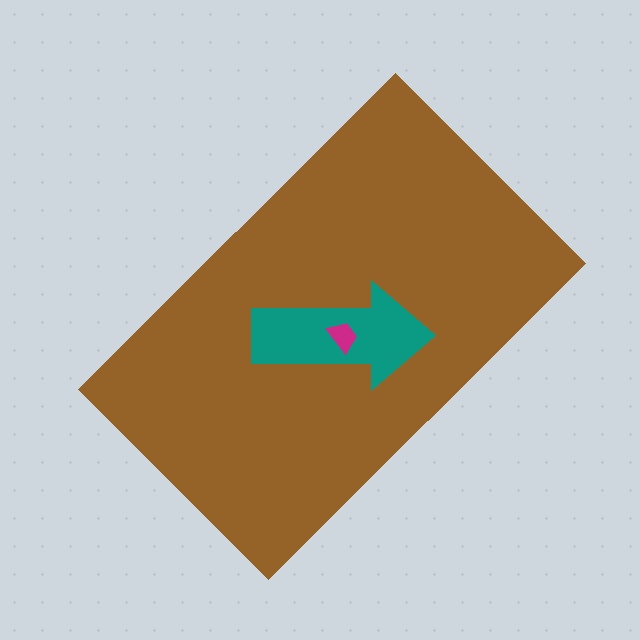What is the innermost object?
The magenta trapezoid.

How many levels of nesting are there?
3.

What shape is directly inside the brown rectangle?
The teal arrow.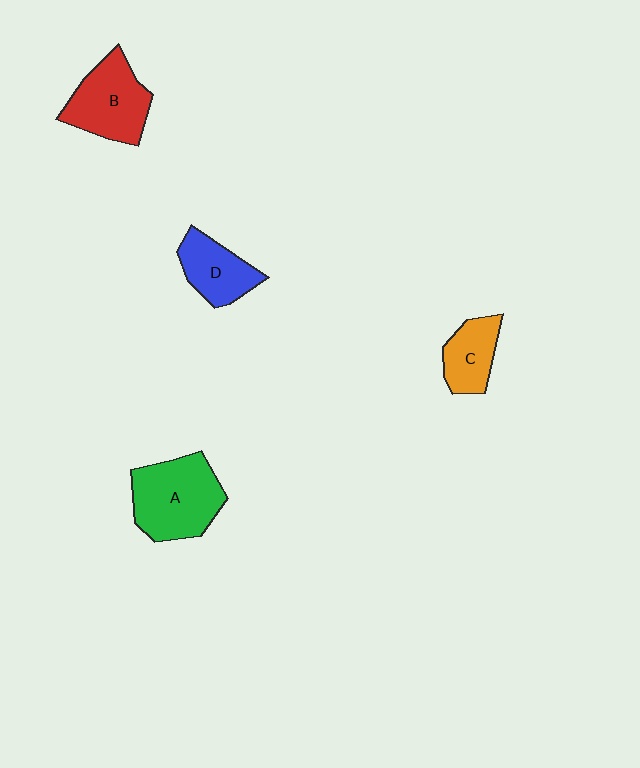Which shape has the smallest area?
Shape C (orange).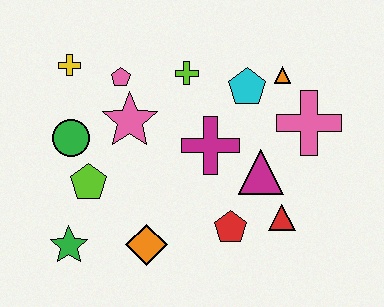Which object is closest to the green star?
The lime pentagon is closest to the green star.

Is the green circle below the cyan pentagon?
Yes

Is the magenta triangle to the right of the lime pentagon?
Yes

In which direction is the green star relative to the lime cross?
The green star is below the lime cross.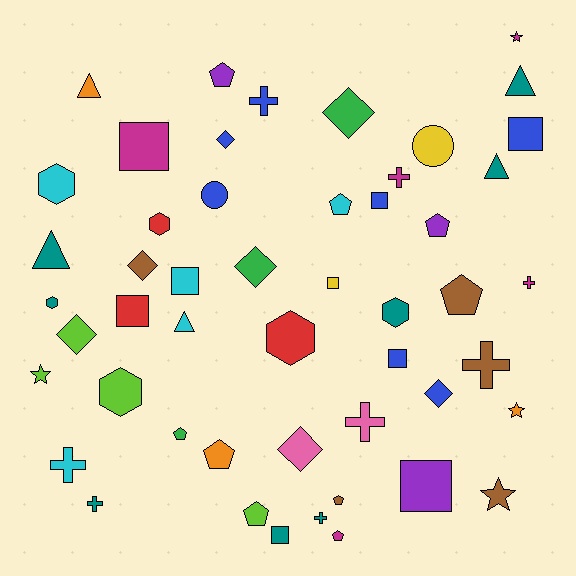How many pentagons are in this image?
There are 9 pentagons.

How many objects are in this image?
There are 50 objects.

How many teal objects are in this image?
There are 8 teal objects.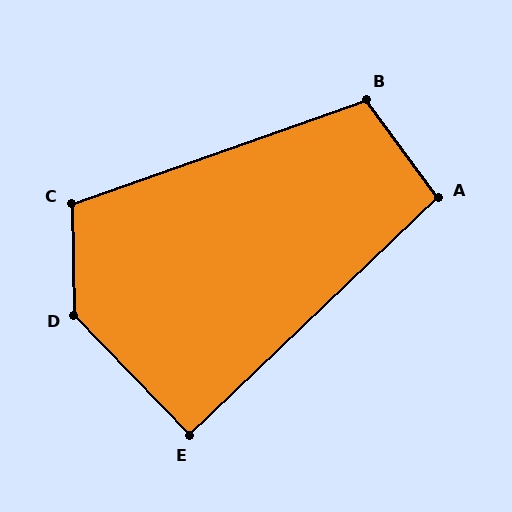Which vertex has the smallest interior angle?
E, at approximately 90 degrees.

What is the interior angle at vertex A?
Approximately 98 degrees (obtuse).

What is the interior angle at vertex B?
Approximately 107 degrees (obtuse).